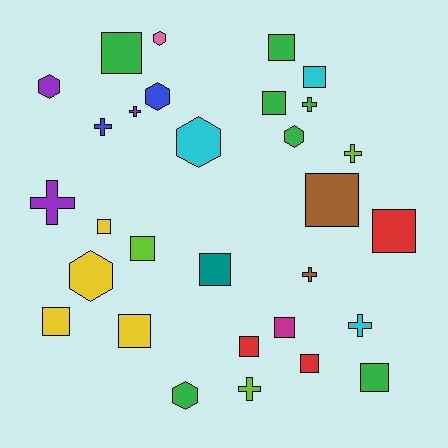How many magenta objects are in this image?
There is 1 magenta object.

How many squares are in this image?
There are 15 squares.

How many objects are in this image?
There are 30 objects.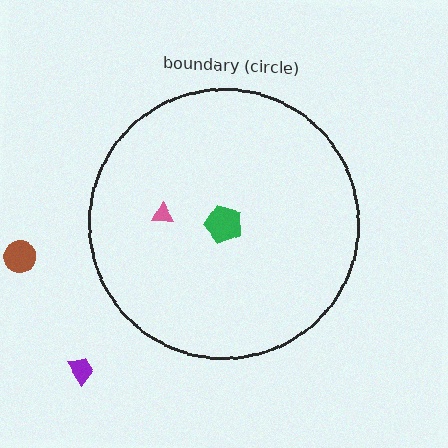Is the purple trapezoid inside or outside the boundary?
Outside.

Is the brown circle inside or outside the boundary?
Outside.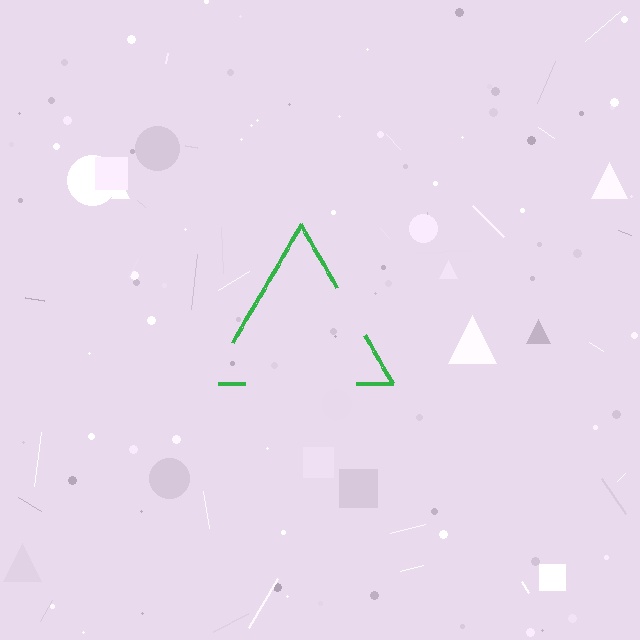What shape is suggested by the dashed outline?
The dashed outline suggests a triangle.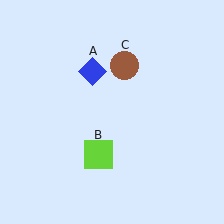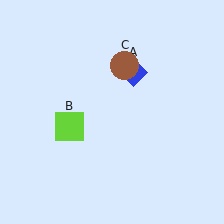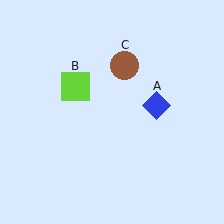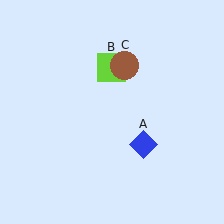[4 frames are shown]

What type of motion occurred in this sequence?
The blue diamond (object A), lime square (object B) rotated clockwise around the center of the scene.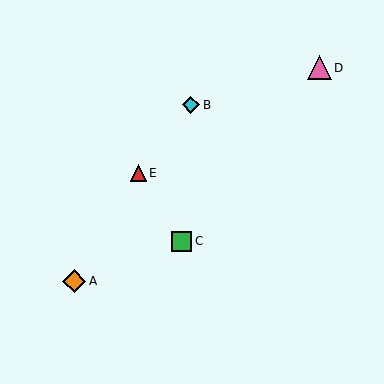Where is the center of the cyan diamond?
The center of the cyan diamond is at (191, 105).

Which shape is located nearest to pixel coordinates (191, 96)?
The cyan diamond (labeled B) at (191, 105) is nearest to that location.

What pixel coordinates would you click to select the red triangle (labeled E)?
Click at (138, 173) to select the red triangle E.